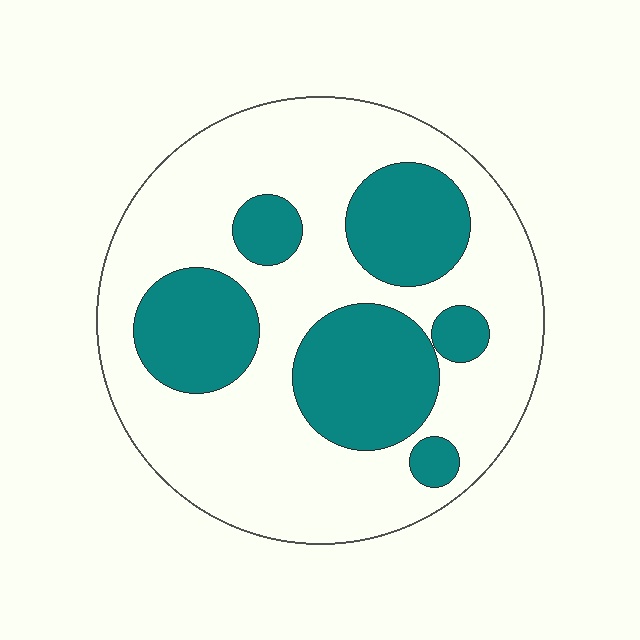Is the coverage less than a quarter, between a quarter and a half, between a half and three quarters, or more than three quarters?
Between a quarter and a half.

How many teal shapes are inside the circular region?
6.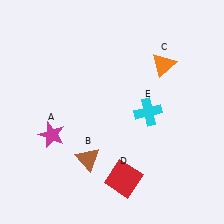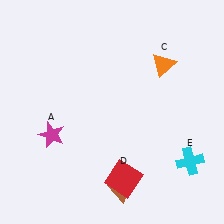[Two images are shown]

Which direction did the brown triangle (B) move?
The brown triangle (B) moved right.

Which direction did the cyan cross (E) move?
The cyan cross (E) moved down.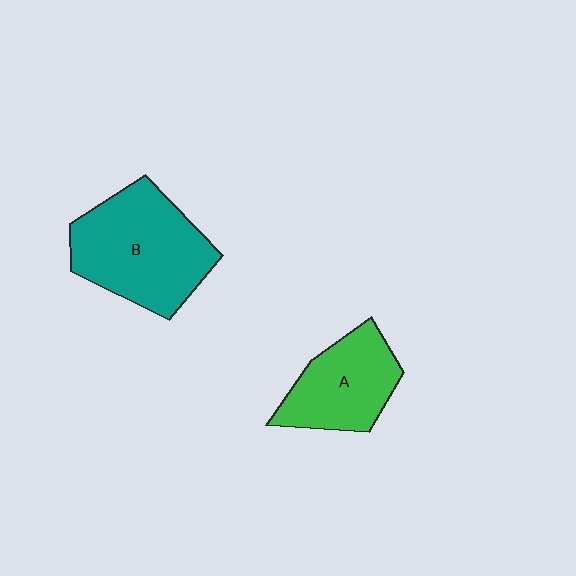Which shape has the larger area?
Shape B (teal).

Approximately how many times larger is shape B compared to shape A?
Approximately 1.5 times.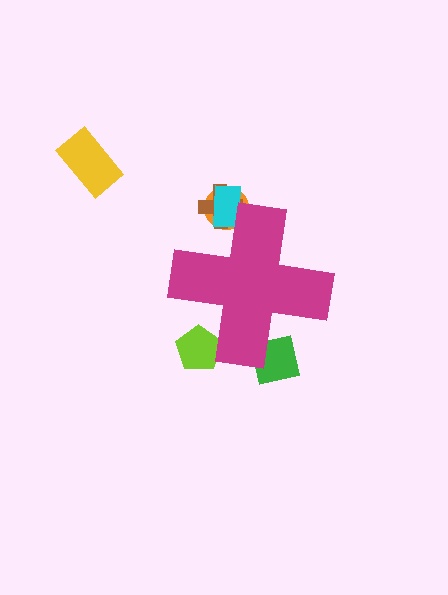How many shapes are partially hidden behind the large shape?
5 shapes are partially hidden.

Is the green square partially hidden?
Yes, the green square is partially hidden behind the magenta cross.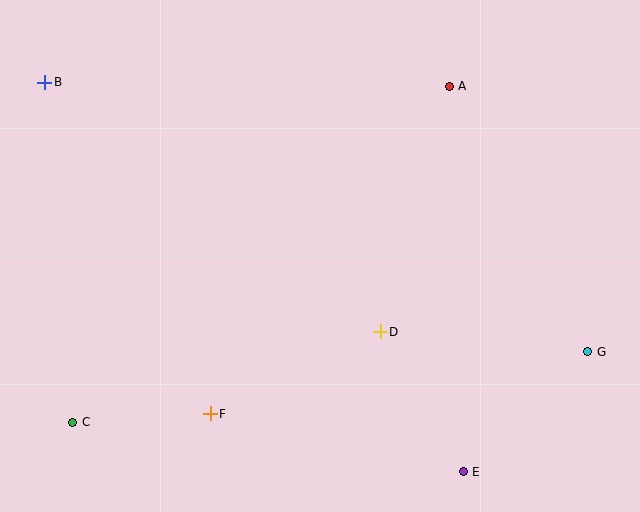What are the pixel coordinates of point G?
Point G is at (588, 352).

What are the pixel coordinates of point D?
Point D is at (380, 332).